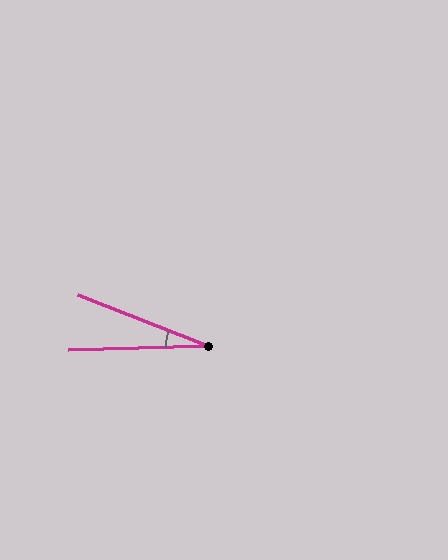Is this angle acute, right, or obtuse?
It is acute.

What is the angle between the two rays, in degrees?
Approximately 23 degrees.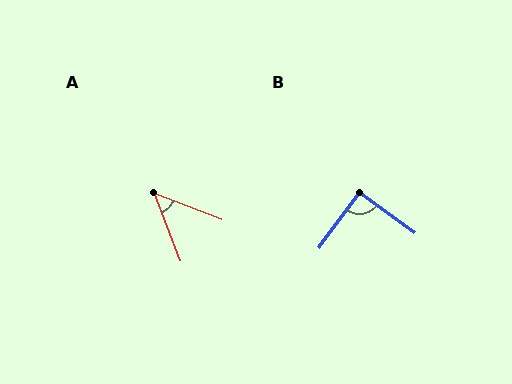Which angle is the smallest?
A, at approximately 47 degrees.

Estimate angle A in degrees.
Approximately 47 degrees.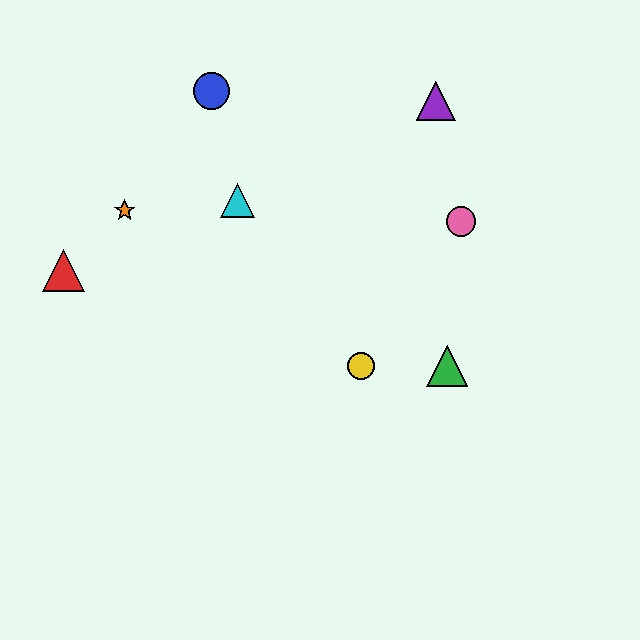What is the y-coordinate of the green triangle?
The green triangle is at y≈366.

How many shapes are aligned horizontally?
2 shapes (the green triangle, the yellow circle) are aligned horizontally.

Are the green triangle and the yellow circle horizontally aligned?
Yes, both are at y≈366.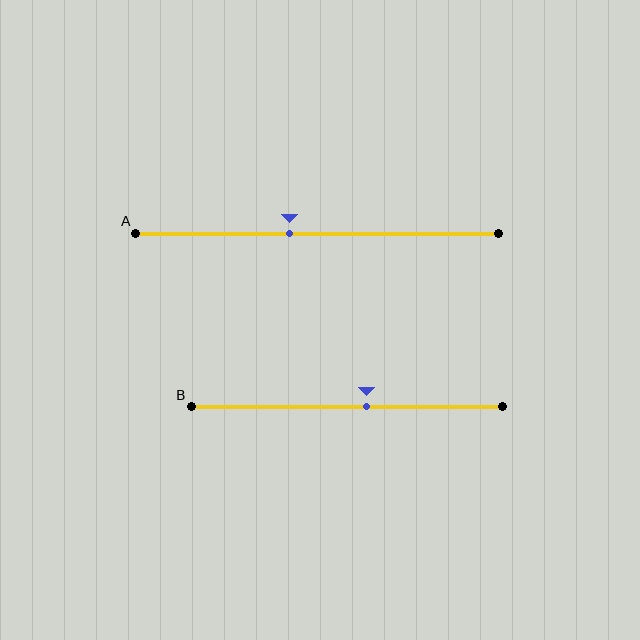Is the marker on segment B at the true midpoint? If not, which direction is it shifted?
No, the marker on segment B is shifted to the right by about 6% of the segment length.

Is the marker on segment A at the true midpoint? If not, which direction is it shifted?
No, the marker on segment A is shifted to the left by about 8% of the segment length.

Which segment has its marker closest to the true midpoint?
Segment B has its marker closest to the true midpoint.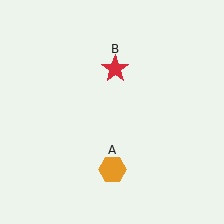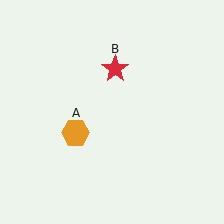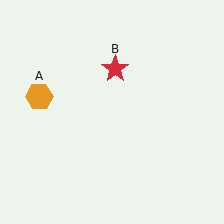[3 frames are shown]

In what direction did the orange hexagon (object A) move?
The orange hexagon (object A) moved up and to the left.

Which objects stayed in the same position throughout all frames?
Red star (object B) remained stationary.